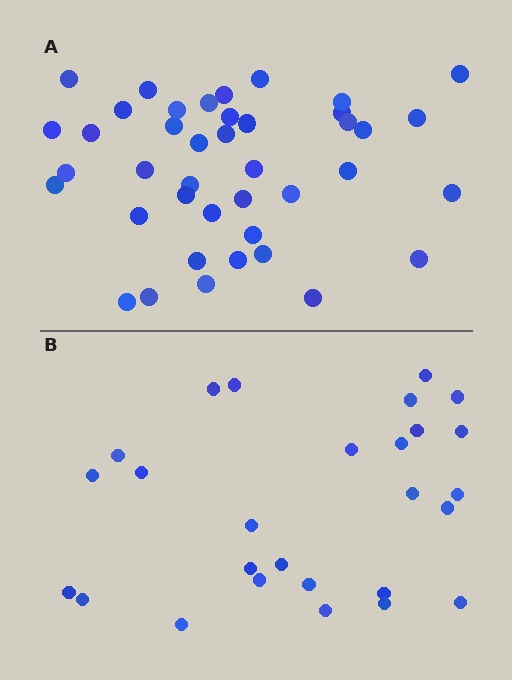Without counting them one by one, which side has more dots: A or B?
Region A (the top region) has more dots.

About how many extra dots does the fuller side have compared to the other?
Region A has approximately 15 more dots than region B.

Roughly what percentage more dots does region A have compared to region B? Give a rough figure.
About 50% more.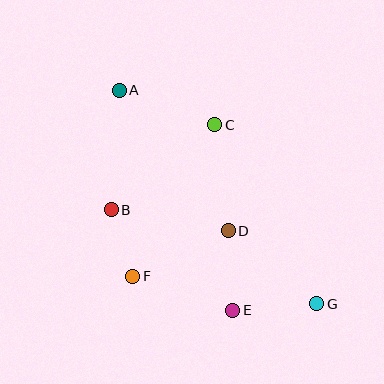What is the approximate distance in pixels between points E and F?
The distance between E and F is approximately 106 pixels.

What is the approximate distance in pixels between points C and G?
The distance between C and G is approximately 206 pixels.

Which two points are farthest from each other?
Points A and G are farthest from each other.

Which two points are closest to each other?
Points B and F are closest to each other.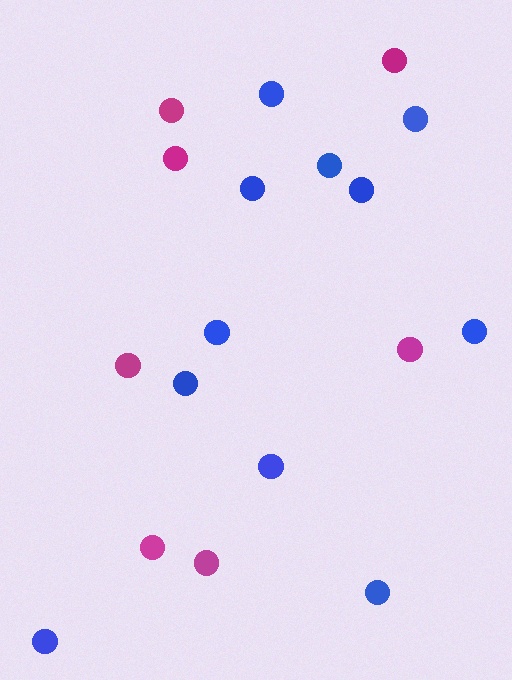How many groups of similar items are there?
There are 2 groups: one group of blue circles (11) and one group of magenta circles (7).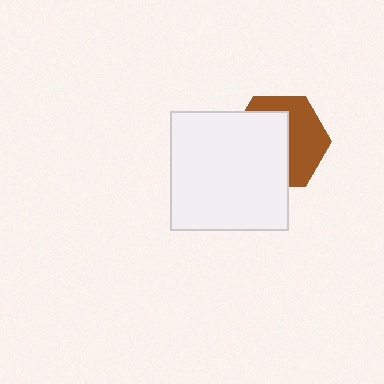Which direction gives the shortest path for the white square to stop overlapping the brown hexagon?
Moving toward the lower-left gives the shortest separation.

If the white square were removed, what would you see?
You would see the complete brown hexagon.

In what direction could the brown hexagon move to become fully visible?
The brown hexagon could move toward the upper-right. That would shift it out from behind the white square entirely.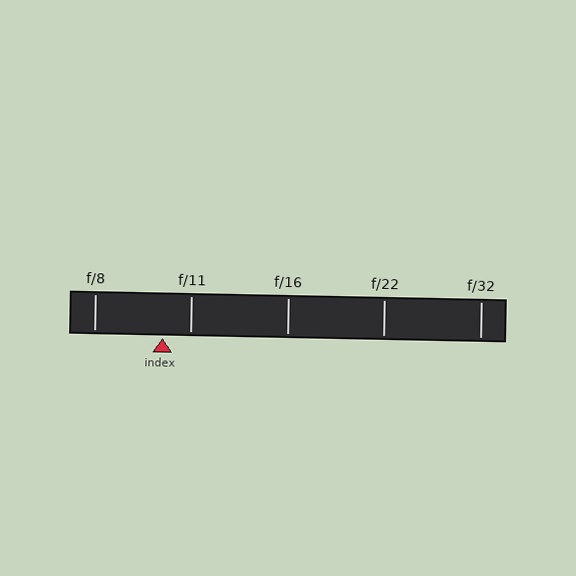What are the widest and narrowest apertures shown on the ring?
The widest aperture shown is f/8 and the narrowest is f/32.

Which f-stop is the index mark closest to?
The index mark is closest to f/11.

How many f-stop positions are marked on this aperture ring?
There are 5 f-stop positions marked.